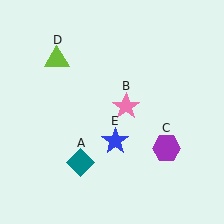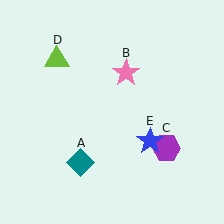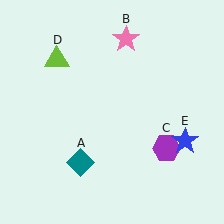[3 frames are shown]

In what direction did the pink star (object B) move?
The pink star (object B) moved up.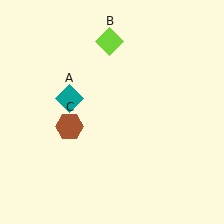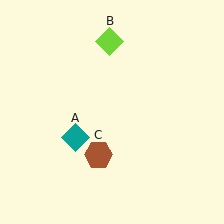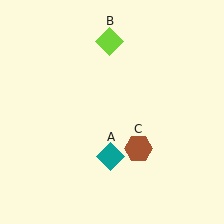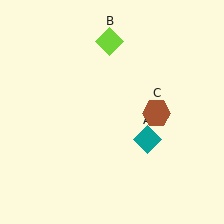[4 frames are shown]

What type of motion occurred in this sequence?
The teal diamond (object A), brown hexagon (object C) rotated counterclockwise around the center of the scene.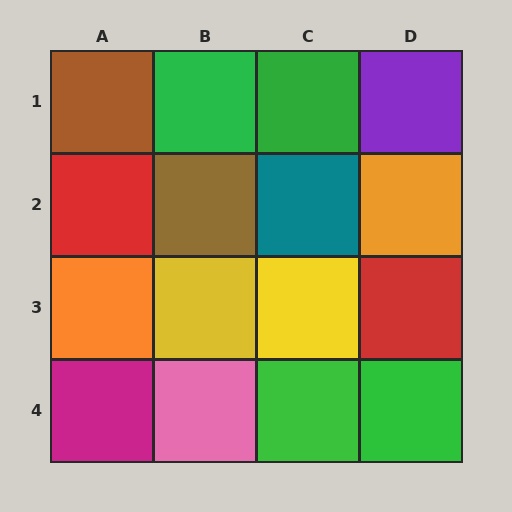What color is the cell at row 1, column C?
Green.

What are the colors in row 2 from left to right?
Red, brown, teal, orange.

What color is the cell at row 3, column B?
Yellow.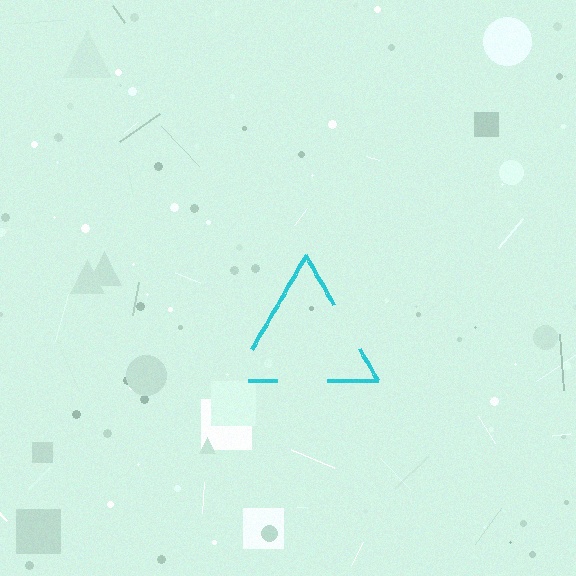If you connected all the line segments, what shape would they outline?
They would outline a triangle.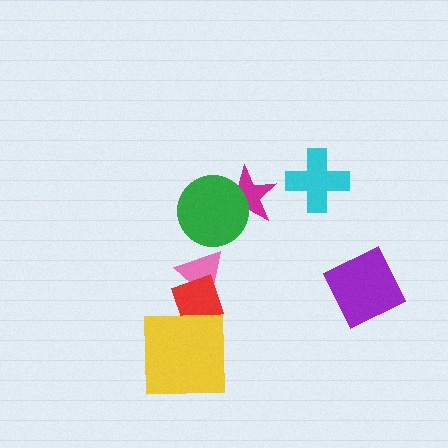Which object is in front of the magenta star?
The green circle is in front of the magenta star.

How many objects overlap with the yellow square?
1 object overlaps with the yellow square.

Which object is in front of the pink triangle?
The red diamond is in front of the pink triangle.